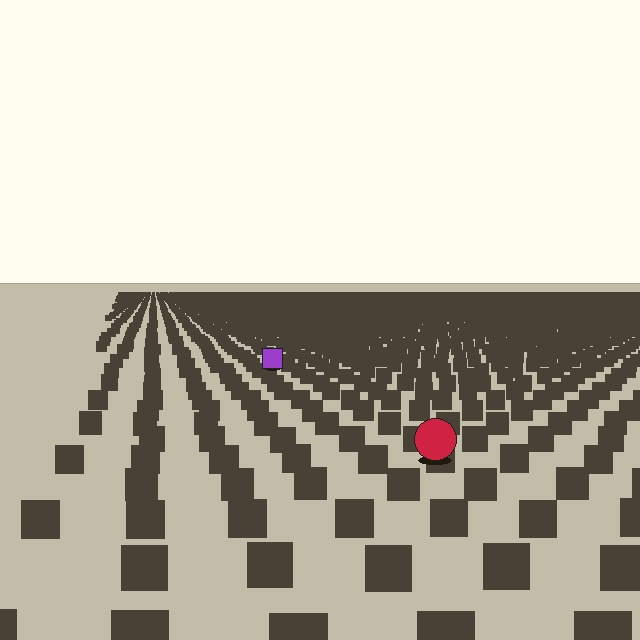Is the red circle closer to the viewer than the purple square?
Yes. The red circle is closer — you can tell from the texture gradient: the ground texture is coarser near it.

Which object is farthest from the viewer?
The purple square is farthest from the viewer. It appears smaller and the ground texture around it is denser.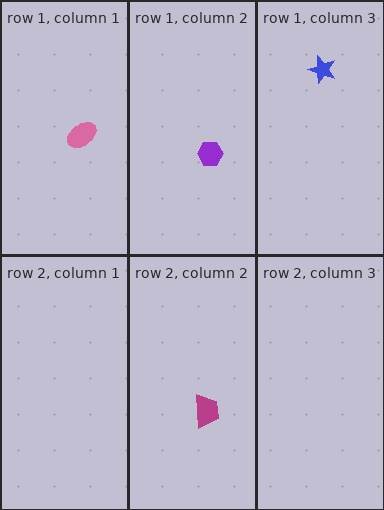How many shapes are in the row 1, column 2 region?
1.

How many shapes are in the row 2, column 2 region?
1.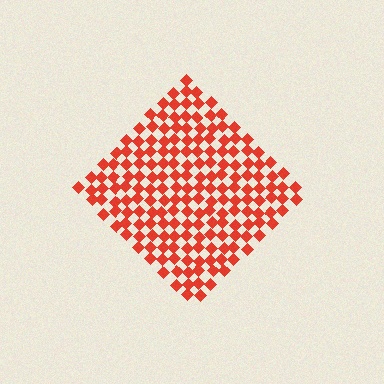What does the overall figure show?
The overall figure shows a diamond.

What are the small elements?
The small elements are diamonds.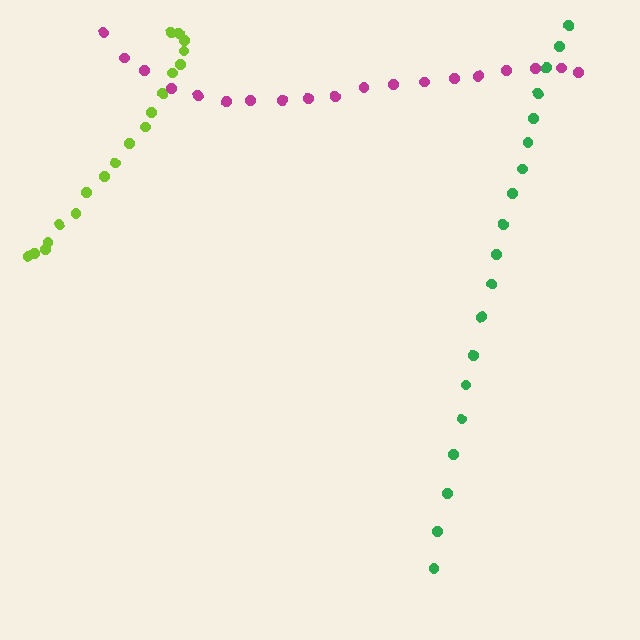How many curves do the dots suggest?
There are 3 distinct paths.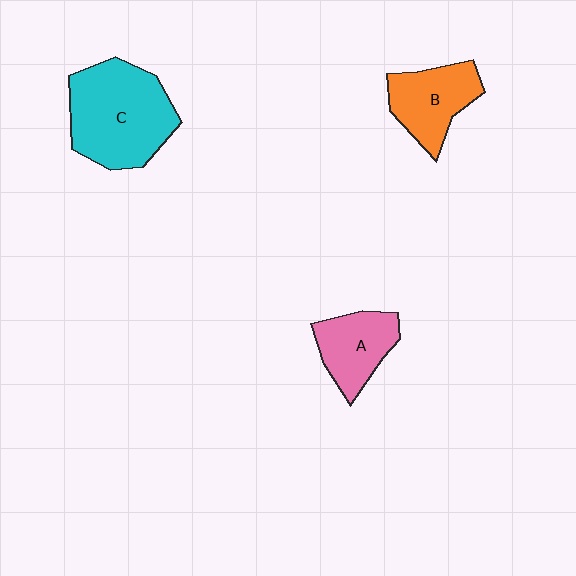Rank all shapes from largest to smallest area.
From largest to smallest: C (cyan), B (orange), A (pink).